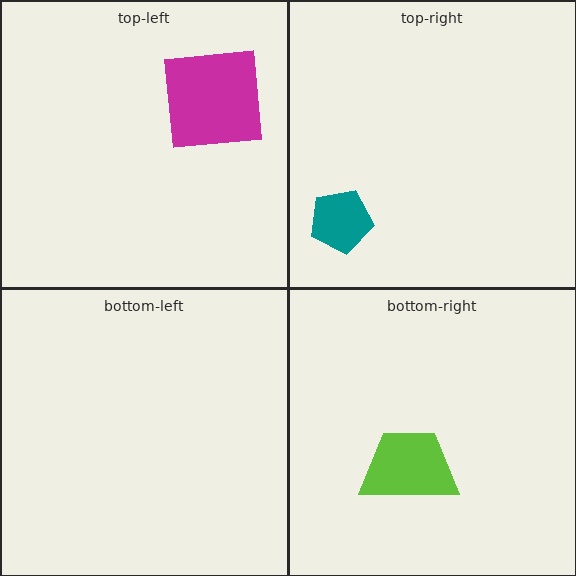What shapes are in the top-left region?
The magenta square.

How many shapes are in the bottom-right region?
1.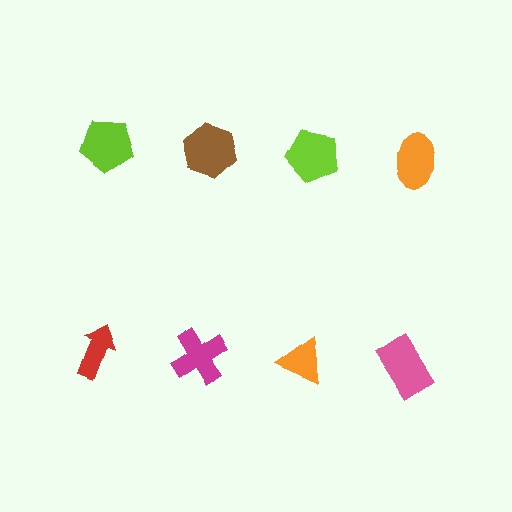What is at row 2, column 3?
An orange triangle.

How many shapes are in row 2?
4 shapes.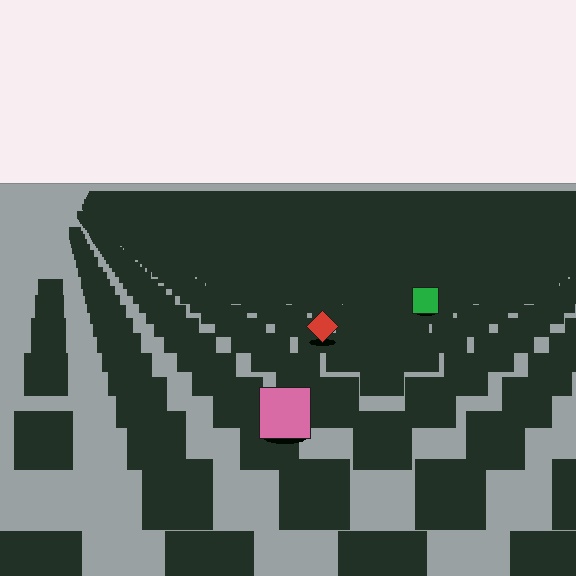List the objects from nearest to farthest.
From nearest to farthest: the pink square, the red diamond, the green square.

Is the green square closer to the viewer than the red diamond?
No. The red diamond is closer — you can tell from the texture gradient: the ground texture is coarser near it.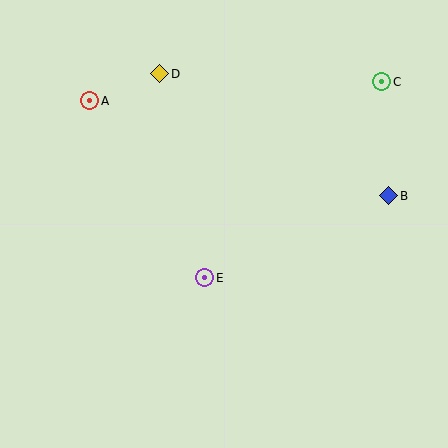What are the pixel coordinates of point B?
Point B is at (389, 196).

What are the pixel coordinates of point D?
Point D is at (160, 74).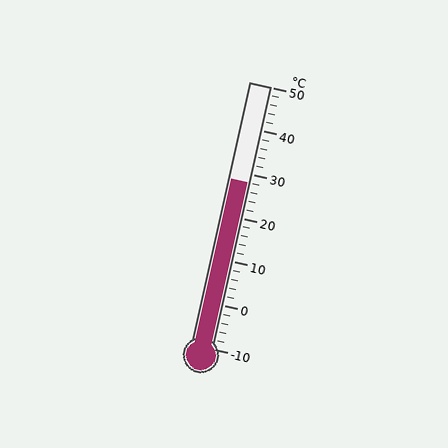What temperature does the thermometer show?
The thermometer shows approximately 28°C.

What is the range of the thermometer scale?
The thermometer scale ranges from -10°C to 50°C.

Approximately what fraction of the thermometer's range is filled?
The thermometer is filled to approximately 65% of its range.